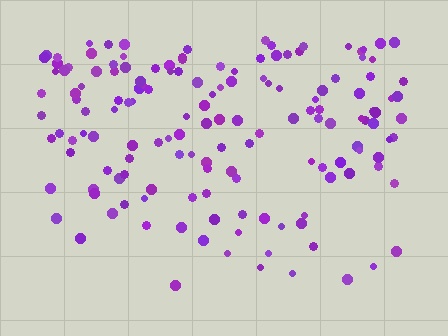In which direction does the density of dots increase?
From bottom to top, with the top side densest.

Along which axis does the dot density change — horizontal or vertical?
Vertical.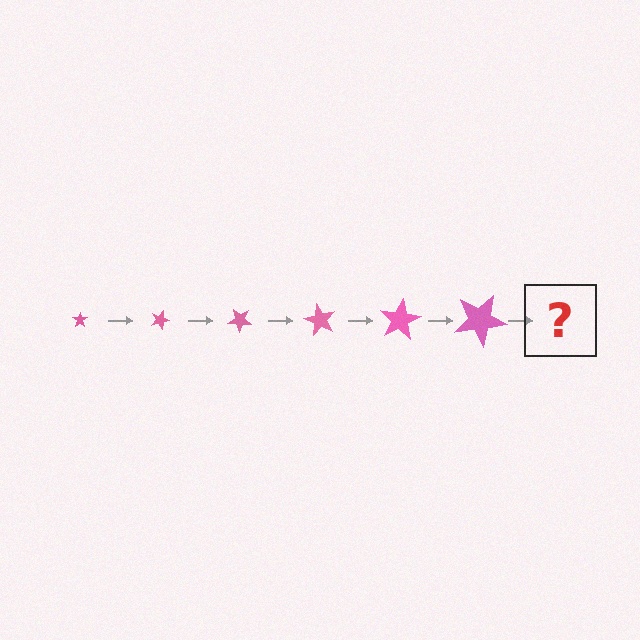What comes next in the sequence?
The next element should be a star, larger than the previous one and rotated 120 degrees from the start.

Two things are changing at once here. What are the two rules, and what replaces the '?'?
The two rules are that the star grows larger each step and it rotates 20 degrees each step. The '?' should be a star, larger than the previous one and rotated 120 degrees from the start.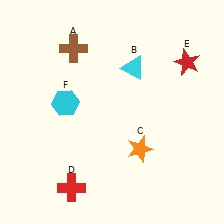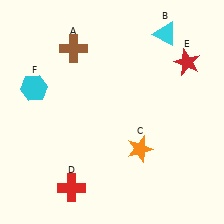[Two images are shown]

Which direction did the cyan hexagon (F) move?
The cyan hexagon (F) moved left.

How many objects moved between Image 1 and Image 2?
2 objects moved between the two images.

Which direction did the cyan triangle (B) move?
The cyan triangle (B) moved up.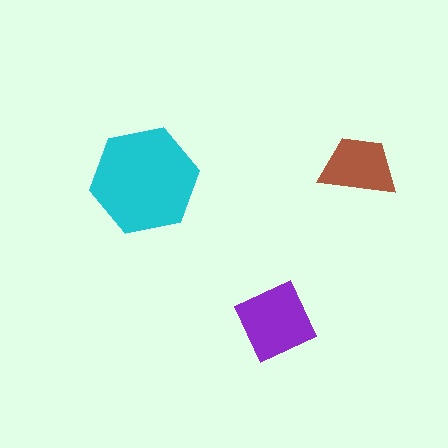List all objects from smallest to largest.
The brown trapezoid, the purple diamond, the cyan hexagon.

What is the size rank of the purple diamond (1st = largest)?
2nd.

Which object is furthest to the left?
The cyan hexagon is leftmost.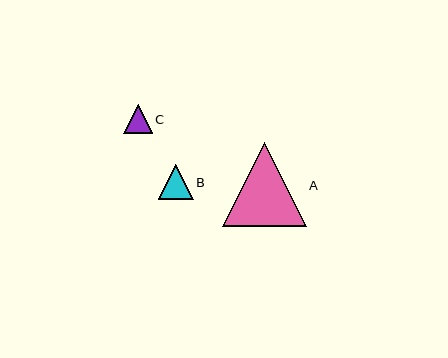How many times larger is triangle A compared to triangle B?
Triangle A is approximately 2.4 times the size of triangle B.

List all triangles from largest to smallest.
From largest to smallest: A, B, C.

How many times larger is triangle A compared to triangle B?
Triangle A is approximately 2.4 times the size of triangle B.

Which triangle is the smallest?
Triangle C is the smallest with a size of approximately 29 pixels.